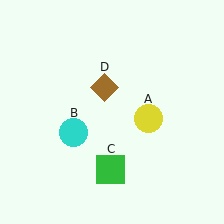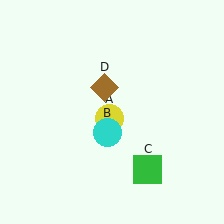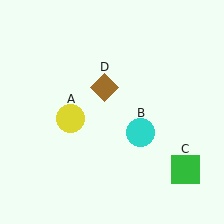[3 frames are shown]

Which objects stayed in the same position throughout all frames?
Brown diamond (object D) remained stationary.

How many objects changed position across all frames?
3 objects changed position: yellow circle (object A), cyan circle (object B), green square (object C).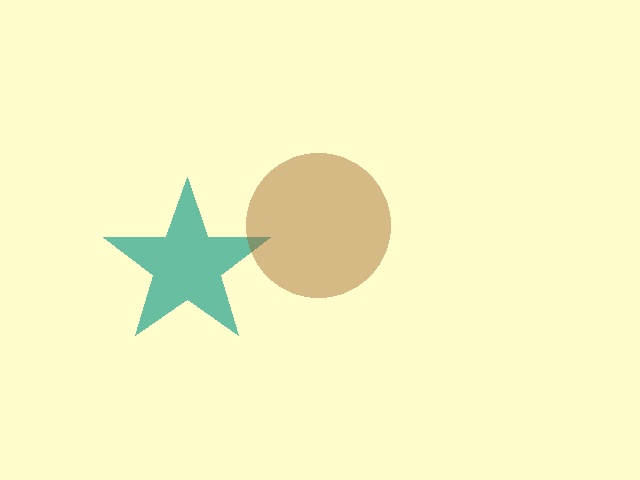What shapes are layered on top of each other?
The layered shapes are: a teal star, a brown circle.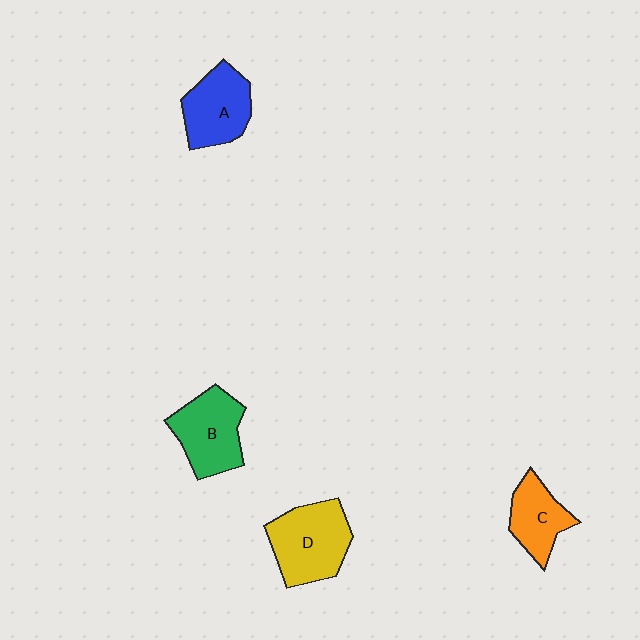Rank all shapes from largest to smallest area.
From largest to smallest: D (yellow), B (green), A (blue), C (orange).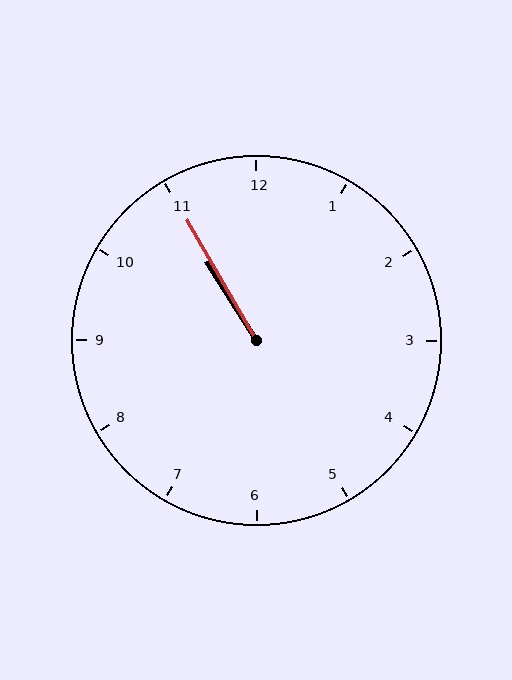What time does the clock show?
10:55.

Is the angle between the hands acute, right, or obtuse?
It is acute.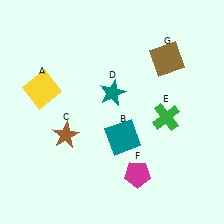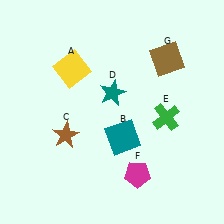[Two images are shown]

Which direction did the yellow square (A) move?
The yellow square (A) moved right.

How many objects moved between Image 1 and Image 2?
1 object moved between the two images.